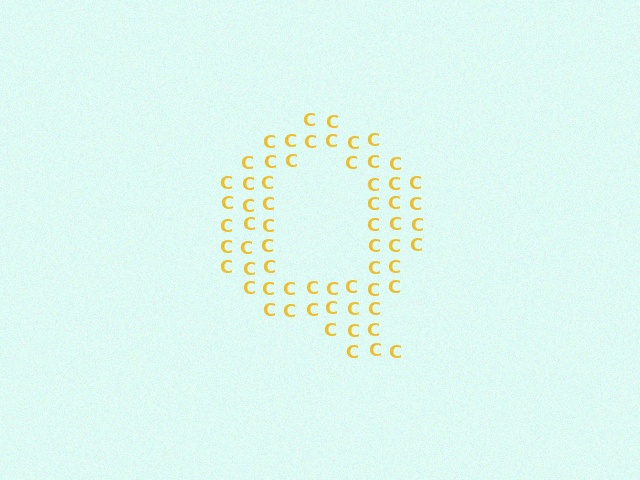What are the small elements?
The small elements are letter C's.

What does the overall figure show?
The overall figure shows the letter Q.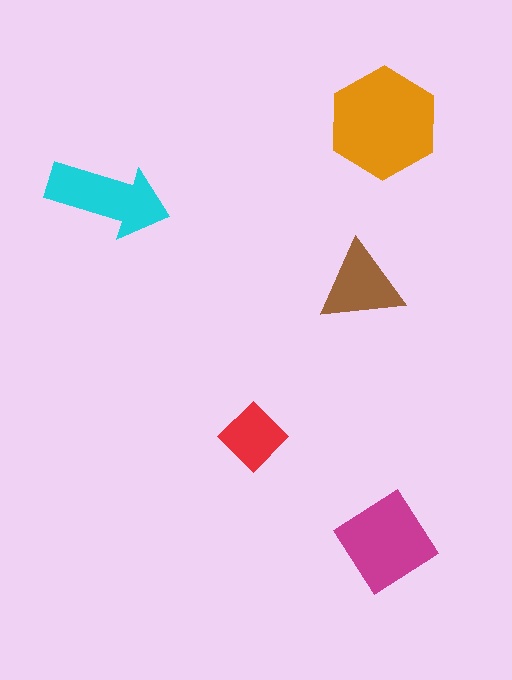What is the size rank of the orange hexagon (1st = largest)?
1st.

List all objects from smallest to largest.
The red diamond, the brown triangle, the cyan arrow, the magenta diamond, the orange hexagon.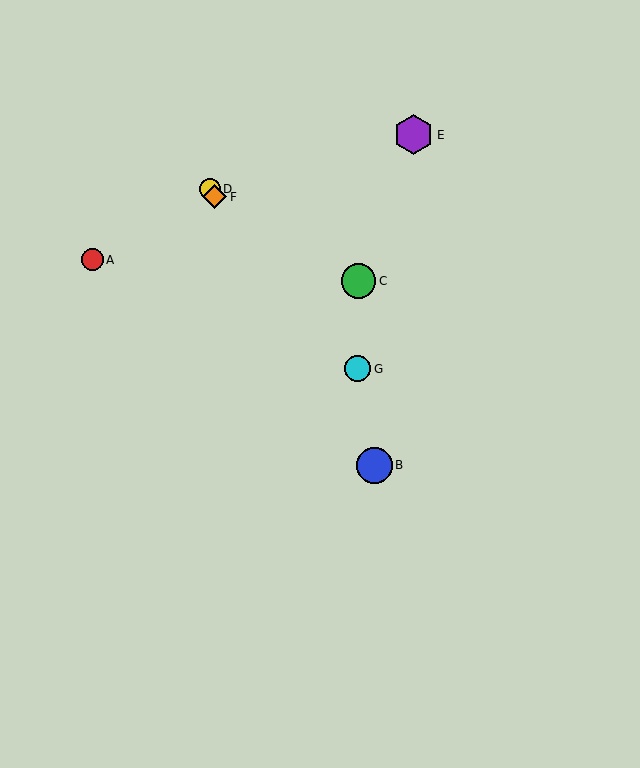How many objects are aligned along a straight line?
3 objects (B, D, F) are aligned along a straight line.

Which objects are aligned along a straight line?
Objects B, D, F are aligned along a straight line.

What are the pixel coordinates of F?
Object F is at (215, 197).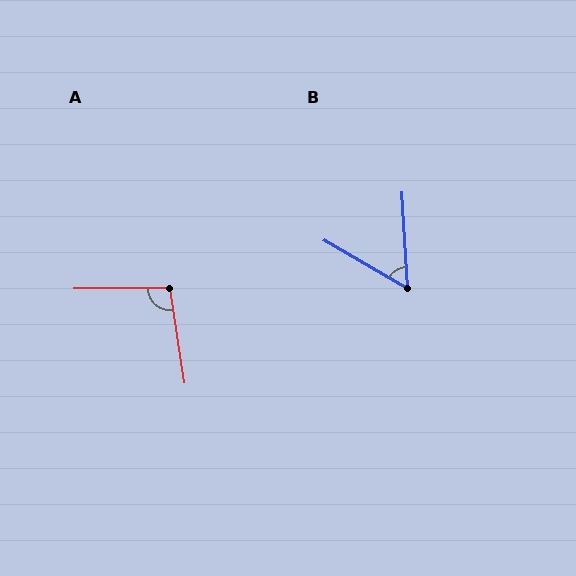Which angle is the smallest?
B, at approximately 56 degrees.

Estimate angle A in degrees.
Approximately 98 degrees.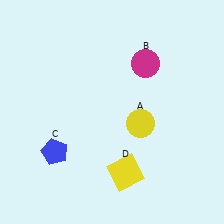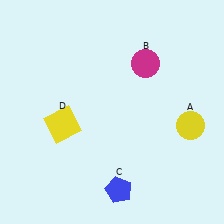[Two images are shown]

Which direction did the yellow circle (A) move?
The yellow circle (A) moved right.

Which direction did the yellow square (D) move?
The yellow square (D) moved left.